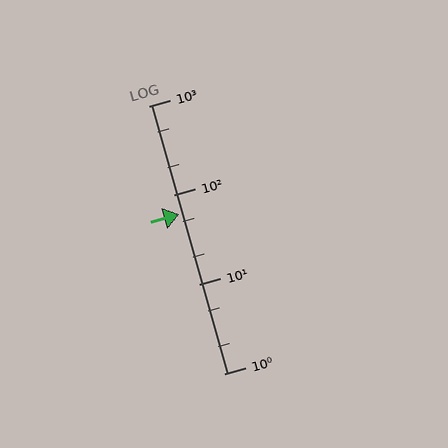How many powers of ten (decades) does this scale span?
The scale spans 3 decades, from 1 to 1000.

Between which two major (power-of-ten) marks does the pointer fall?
The pointer is between 10 and 100.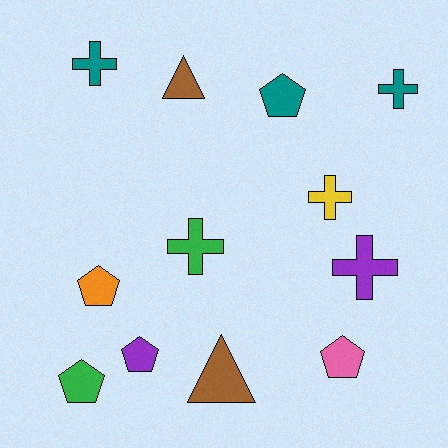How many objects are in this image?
There are 12 objects.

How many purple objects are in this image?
There are 2 purple objects.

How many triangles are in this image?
There are 2 triangles.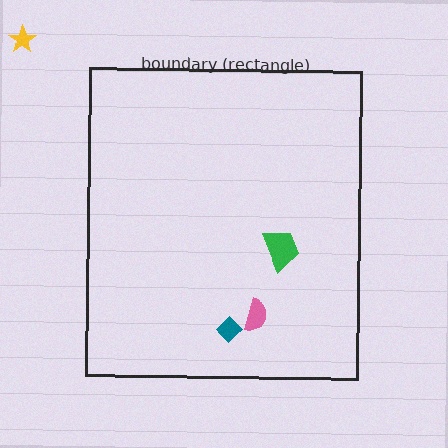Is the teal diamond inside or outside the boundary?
Inside.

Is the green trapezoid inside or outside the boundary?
Inside.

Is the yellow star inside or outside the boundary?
Outside.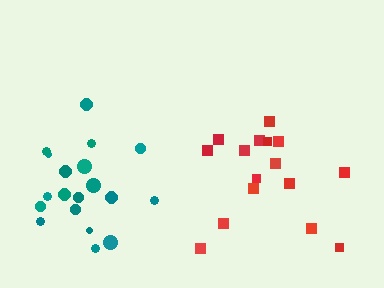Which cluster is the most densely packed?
Teal.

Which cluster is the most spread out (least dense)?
Red.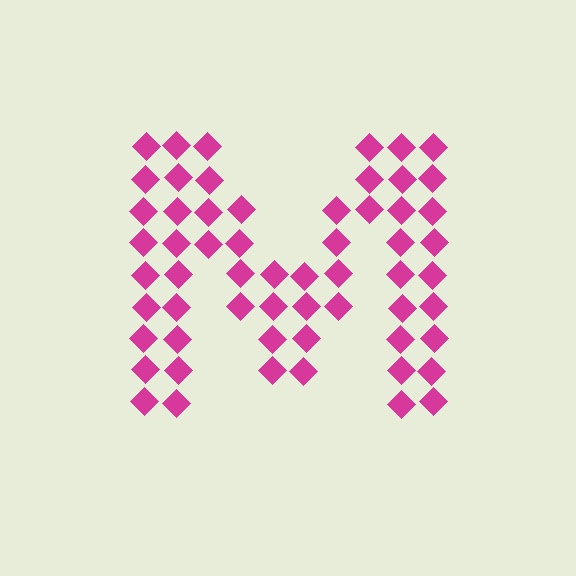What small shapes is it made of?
It is made of small diamonds.